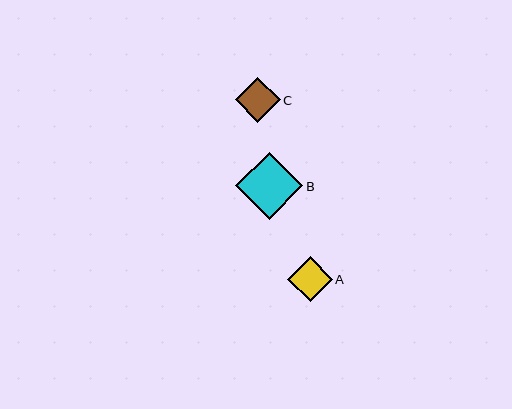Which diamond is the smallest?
Diamond A is the smallest with a size of approximately 45 pixels.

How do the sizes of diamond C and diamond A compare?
Diamond C and diamond A are approximately the same size.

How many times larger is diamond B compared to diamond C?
Diamond B is approximately 1.5 times the size of diamond C.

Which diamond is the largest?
Diamond B is the largest with a size of approximately 68 pixels.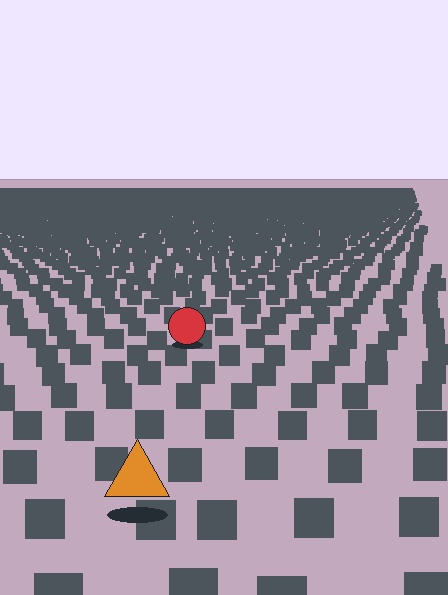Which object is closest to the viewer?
The orange triangle is closest. The texture marks near it are larger and more spread out.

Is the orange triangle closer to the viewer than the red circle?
Yes. The orange triangle is closer — you can tell from the texture gradient: the ground texture is coarser near it.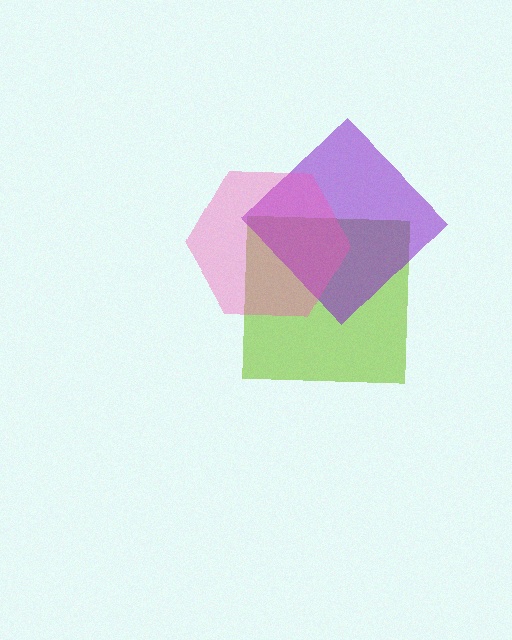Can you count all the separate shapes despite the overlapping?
Yes, there are 3 separate shapes.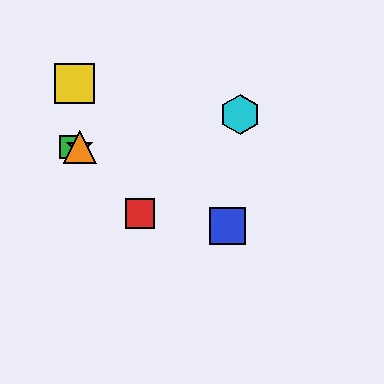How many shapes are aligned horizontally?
3 shapes (the green square, the purple star, the orange triangle) are aligned horizontally.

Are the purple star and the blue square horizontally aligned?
No, the purple star is at y≈147 and the blue square is at y≈226.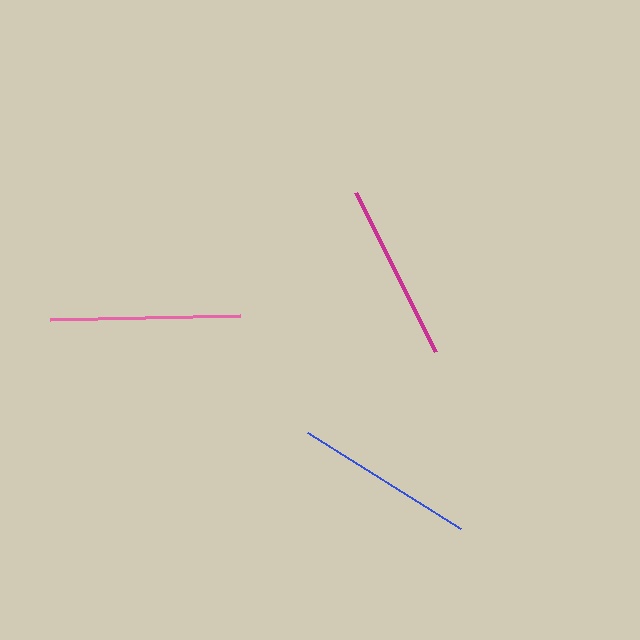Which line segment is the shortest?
The magenta line is the shortest at approximately 178 pixels.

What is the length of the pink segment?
The pink segment is approximately 190 pixels long.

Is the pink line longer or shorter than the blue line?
The pink line is longer than the blue line.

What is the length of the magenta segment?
The magenta segment is approximately 178 pixels long.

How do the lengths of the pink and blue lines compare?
The pink and blue lines are approximately the same length.